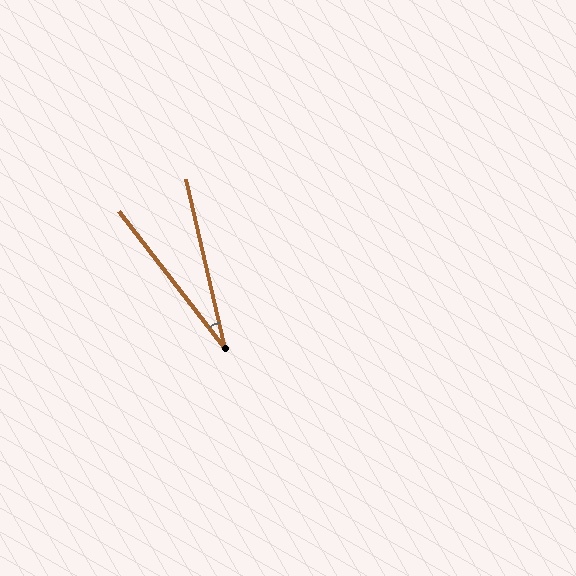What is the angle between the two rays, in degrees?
Approximately 24 degrees.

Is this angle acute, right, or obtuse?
It is acute.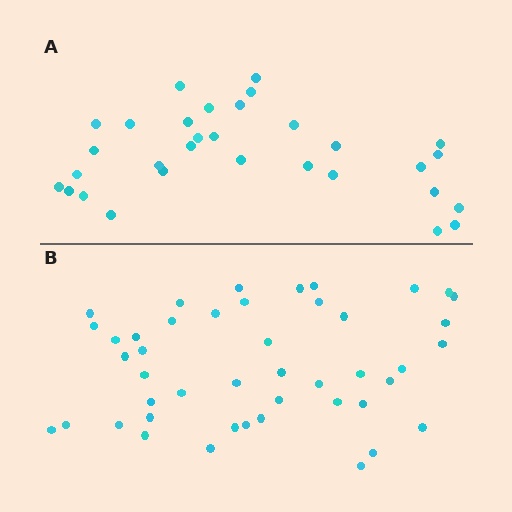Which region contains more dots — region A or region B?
Region B (the bottom region) has more dots.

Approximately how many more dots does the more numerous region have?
Region B has approximately 15 more dots than region A.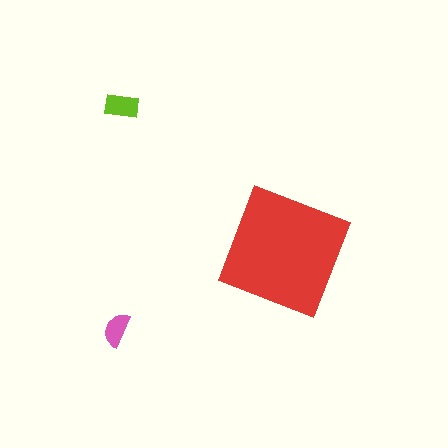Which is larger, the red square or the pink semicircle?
The red square.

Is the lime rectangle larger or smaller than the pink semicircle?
Larger.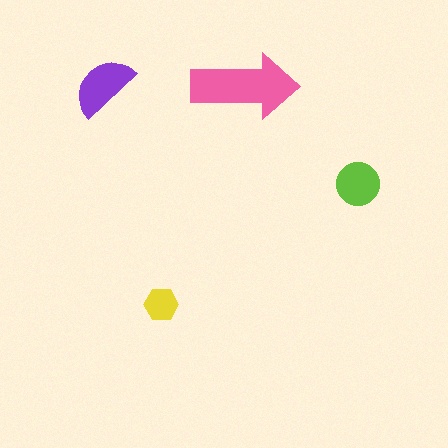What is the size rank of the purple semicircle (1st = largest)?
2nd.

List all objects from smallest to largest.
The yellow hexagon, the lime circle, the purple semicircle, the pink arrow.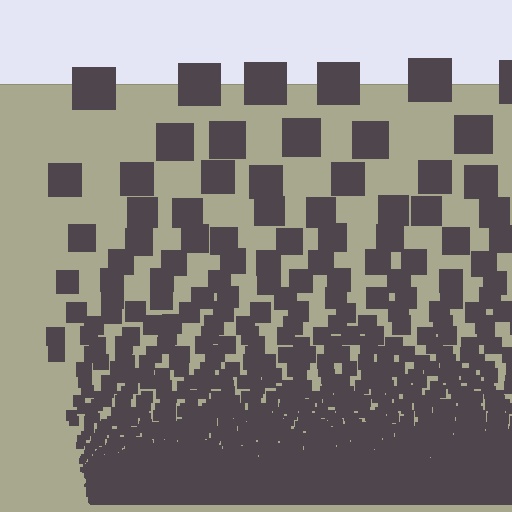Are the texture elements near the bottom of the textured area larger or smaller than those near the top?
Smaller. The gradient is inverted — elements near the bottom are smaller and denser.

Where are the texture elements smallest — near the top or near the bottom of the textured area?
Near the bottom.